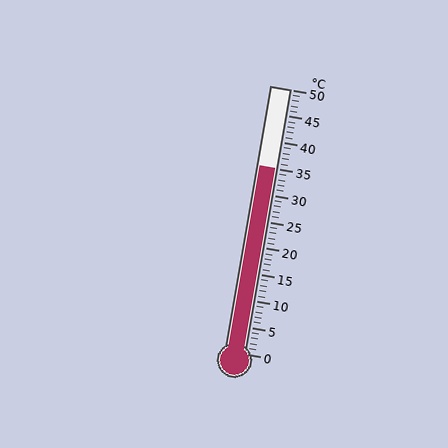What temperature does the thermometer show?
The thermometer shows approximately 35°C.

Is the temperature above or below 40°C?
The temperature is below 40°C.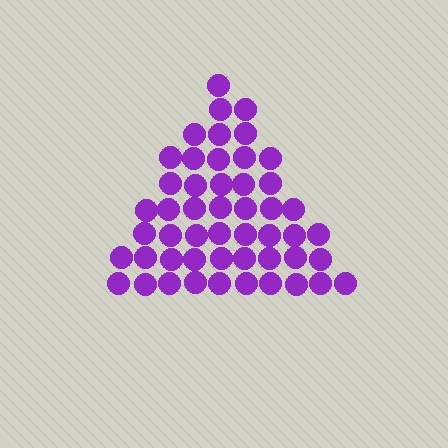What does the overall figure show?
The overall figure shows a triangle.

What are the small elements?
The small elements are circles.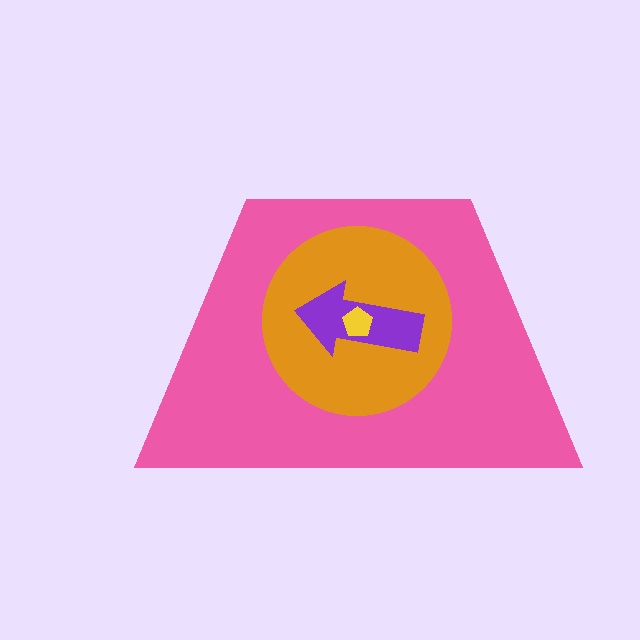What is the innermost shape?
The yellow pentagon.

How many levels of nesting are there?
4.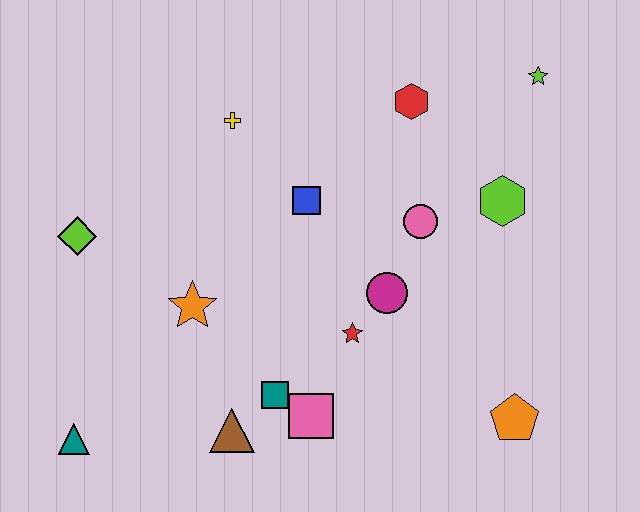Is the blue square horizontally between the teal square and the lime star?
Yes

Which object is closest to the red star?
The magenta circle is closest to the red star.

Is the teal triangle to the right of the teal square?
No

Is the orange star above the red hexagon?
No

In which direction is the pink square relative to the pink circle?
The pink square is below the pink circle.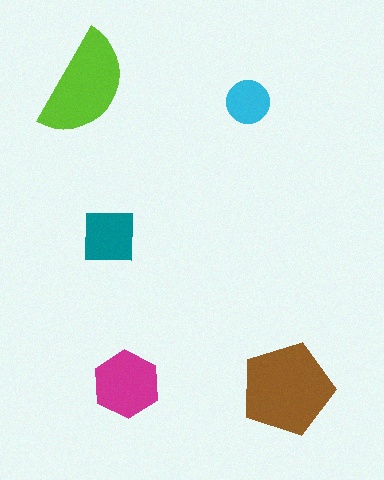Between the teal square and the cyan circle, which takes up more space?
The teal square.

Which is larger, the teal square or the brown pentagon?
The brown pentagon.